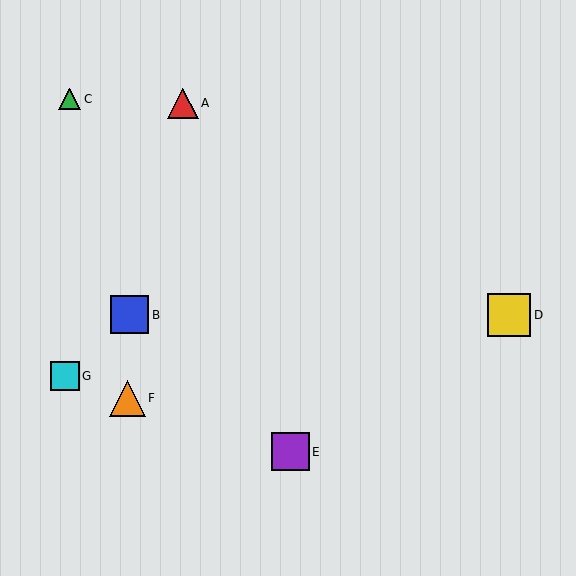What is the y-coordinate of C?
Object C is at y≈99.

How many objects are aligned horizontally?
2 objects (B, D) are aligned horizontally.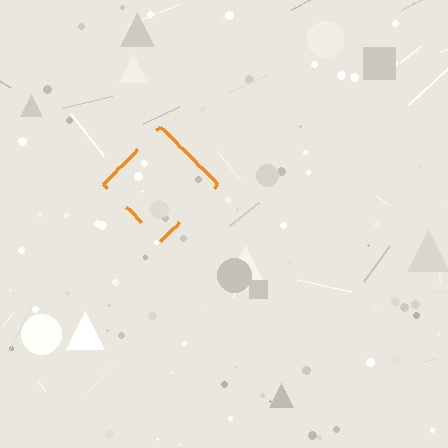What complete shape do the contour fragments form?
The contour fragments form a diamond.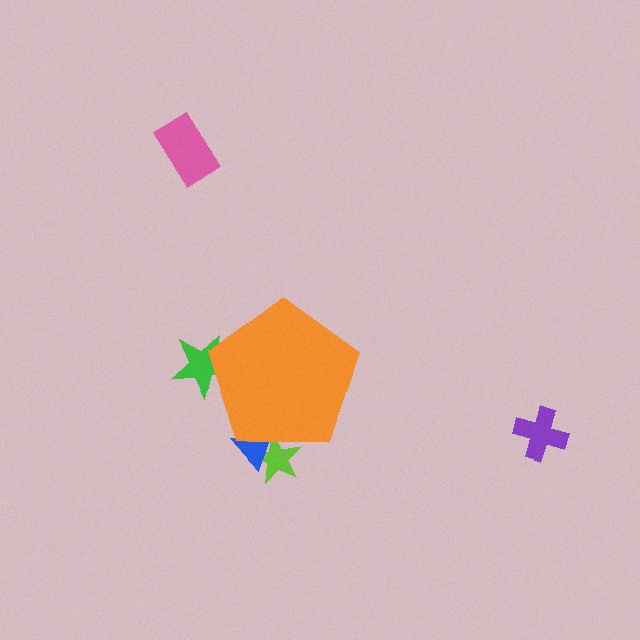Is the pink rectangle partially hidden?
No, the pink rectangle is fully visible.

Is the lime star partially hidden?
Yes, the lime star is partially hidden behind the orange pentagon.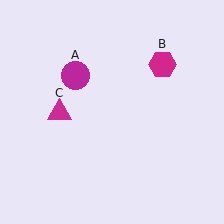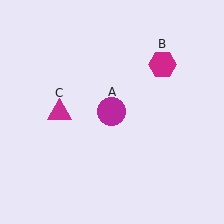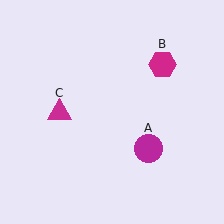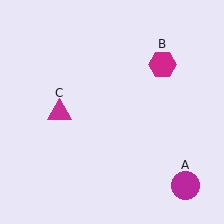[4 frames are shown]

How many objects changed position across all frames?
1 object changed position: magenta circle (object A).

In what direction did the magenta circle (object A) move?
The magenta circle (object A) moved down and to the right.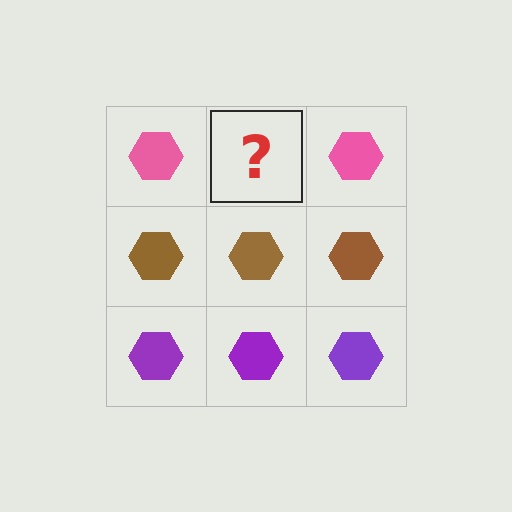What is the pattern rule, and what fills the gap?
The rule is that each row has a consistent color. The gap should be filled with a pink hexagon.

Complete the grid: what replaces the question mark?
The question mark should be replaced with a pink hexagon.